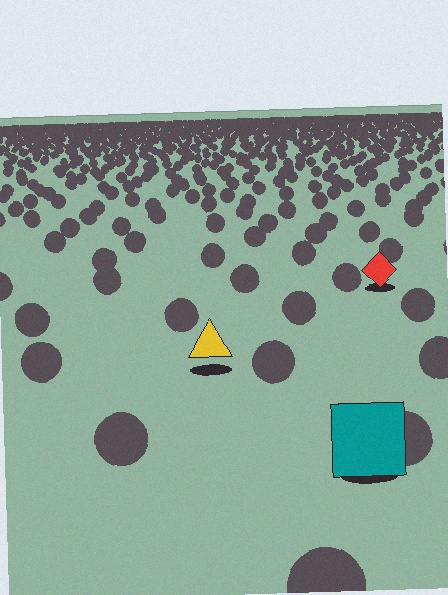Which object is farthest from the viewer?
The red diamond is farthest from the viewer. It appears smaller and the ground texture around it is denser.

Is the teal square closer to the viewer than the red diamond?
Yes. The teal square is closer — you can tell from the texture gradient: the ground texture is coarser near it.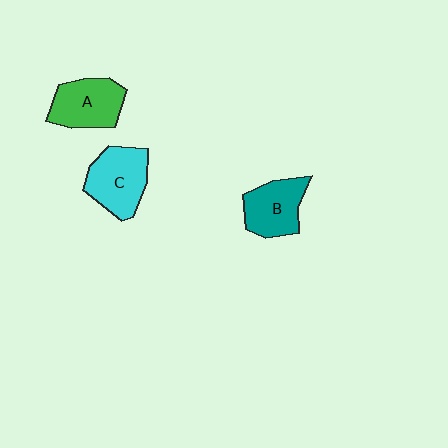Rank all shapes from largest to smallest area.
From largest to smallest: C (cyan), A (green), B (teal).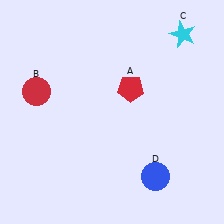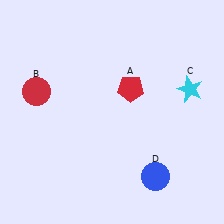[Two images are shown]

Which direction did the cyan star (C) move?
The cyan star (C) moved down.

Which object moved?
The cyan star (C) moved down.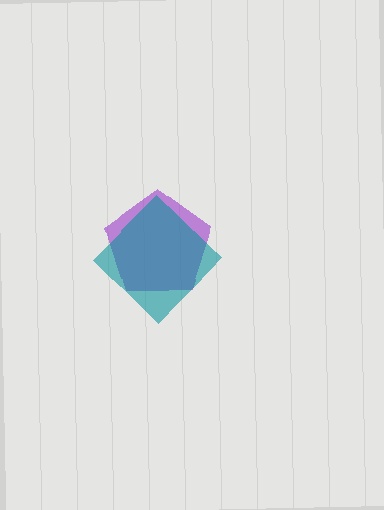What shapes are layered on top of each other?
The layered shapes are: a purple pentagon, a teal diamond.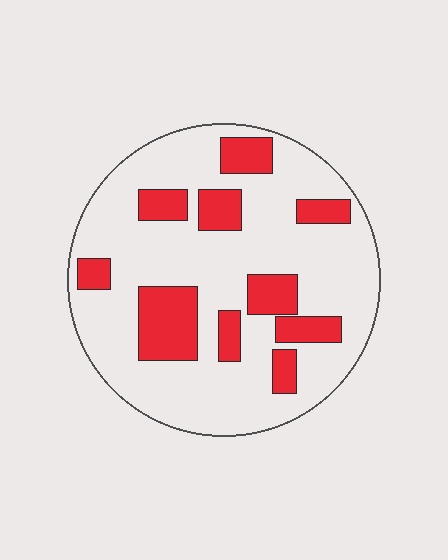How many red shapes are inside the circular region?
10.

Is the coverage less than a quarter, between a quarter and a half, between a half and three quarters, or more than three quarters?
Less than a quarter.